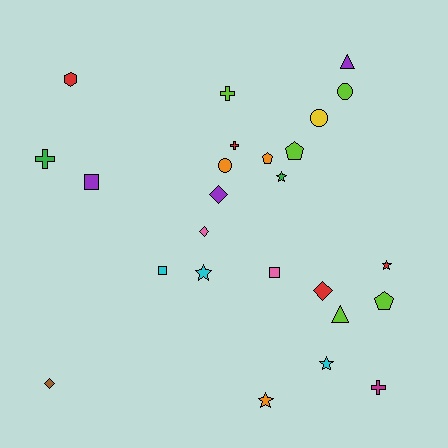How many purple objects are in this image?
There are 3 purple objects.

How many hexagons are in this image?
There is 1 hexagon.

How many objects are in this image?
There are 25 objects.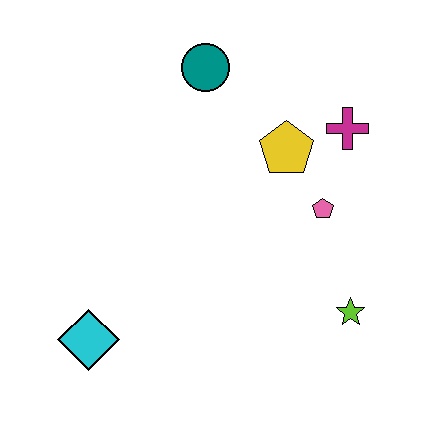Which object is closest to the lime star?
The pink pentagon is closest to the lime star.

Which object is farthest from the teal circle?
The cyan diamond is farthest from the teal circle.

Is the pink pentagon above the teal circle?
No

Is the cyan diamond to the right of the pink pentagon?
No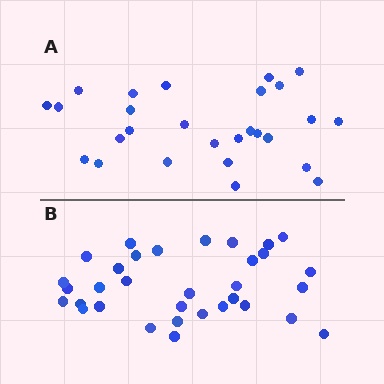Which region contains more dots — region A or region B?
Region B (the bottom region) has more dots.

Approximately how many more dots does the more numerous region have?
Region B has about 6 more dots than region A.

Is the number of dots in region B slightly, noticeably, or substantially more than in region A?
Region B has only slightly more — the two regions are fairly close. The ratio is roughly 1.2 to 1.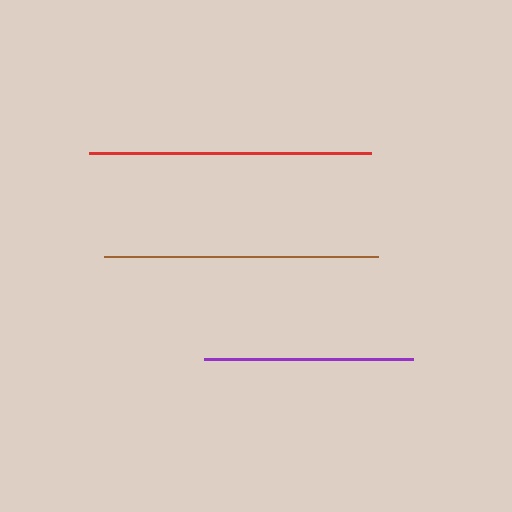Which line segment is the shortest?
The purple line is the shortest at approximately 209 pixels.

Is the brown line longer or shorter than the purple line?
The brown line is longer than the purple line.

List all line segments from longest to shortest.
From longest to shortest: red, brown, purple.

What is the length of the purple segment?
The purple segment is approximately 209 pixels long.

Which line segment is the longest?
The red line is the longest at approximately 282 pixels.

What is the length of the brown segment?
The brown segment is approximately 274 pixels long.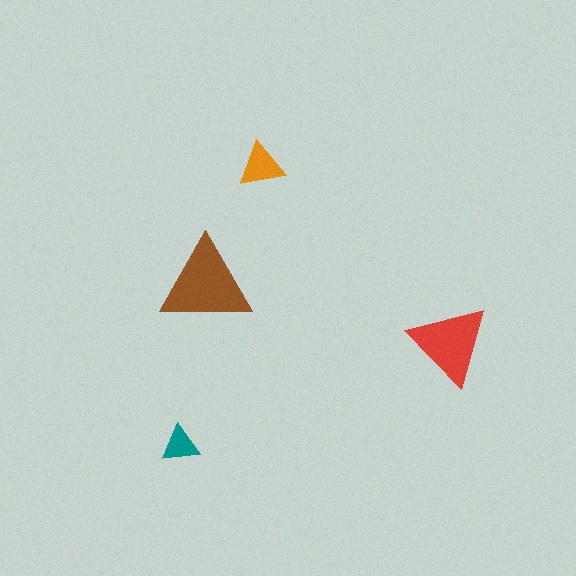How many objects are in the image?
There are 4 objects in the image.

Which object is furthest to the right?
The red triangle is rightmost.